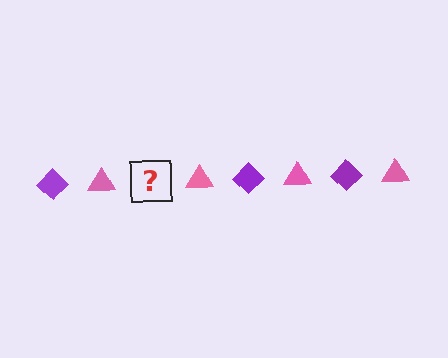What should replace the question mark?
The question mark should be replaced with a purple diamond.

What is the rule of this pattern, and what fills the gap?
The rule is that the pattern alternates between purple diamond and pink triangle. The gap should be filled with a purple diamond.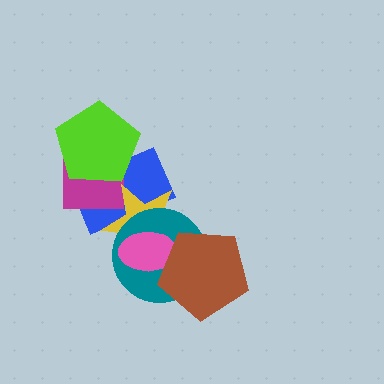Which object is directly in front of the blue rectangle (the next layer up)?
The magenta square is directly in front of the blue rectangle.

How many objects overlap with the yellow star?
5 objects overlap with the yellow star.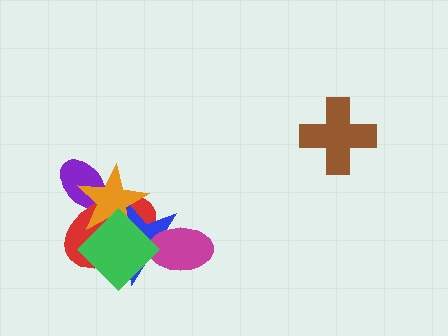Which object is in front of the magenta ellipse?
The green diamond is in front of the magenta ellipse.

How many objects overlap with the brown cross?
0 objects overlap with the brown cross.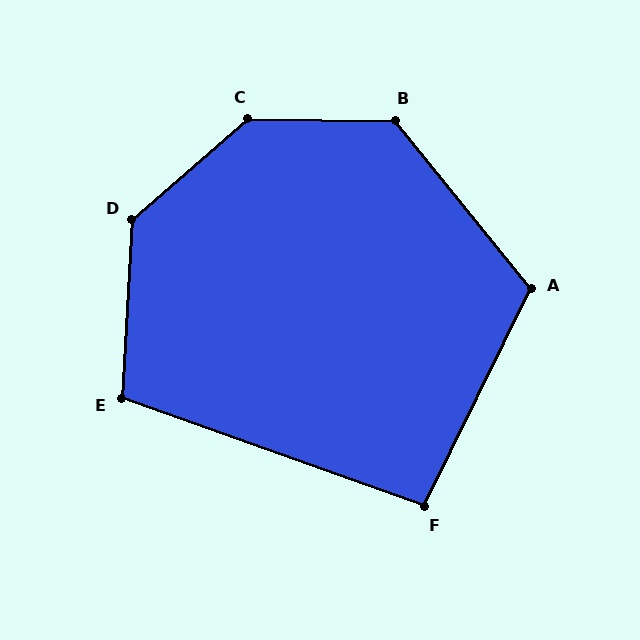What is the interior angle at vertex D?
Approximately 134 degrees (obtuse).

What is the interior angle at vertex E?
Approximately 106 degrees (obtuse).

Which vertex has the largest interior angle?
C, at approximately 139 degrees.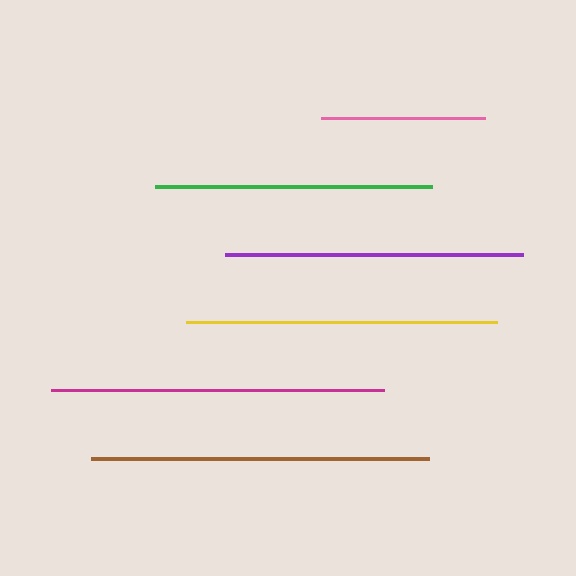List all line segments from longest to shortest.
From longest to shortest: brown, magenta, yellow, purple, green, pink.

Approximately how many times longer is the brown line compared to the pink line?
The brown line is approximately 2.1 times the length of the pink line.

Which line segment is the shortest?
The pink line is the shortest at approximately 164 pixels.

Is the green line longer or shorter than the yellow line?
The yellow line is longer than the green line.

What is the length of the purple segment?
The purple segment is approximately 297 pixels long.